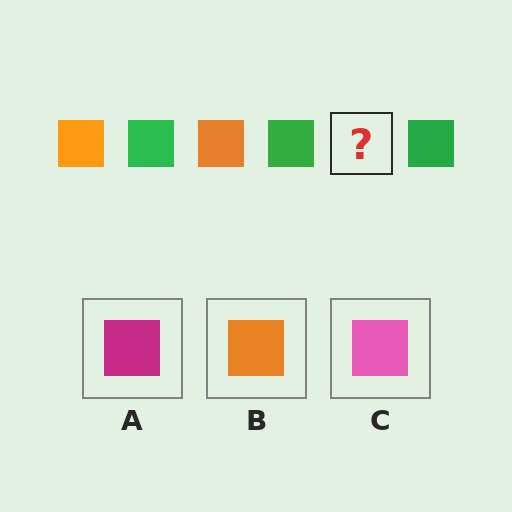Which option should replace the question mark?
Option B.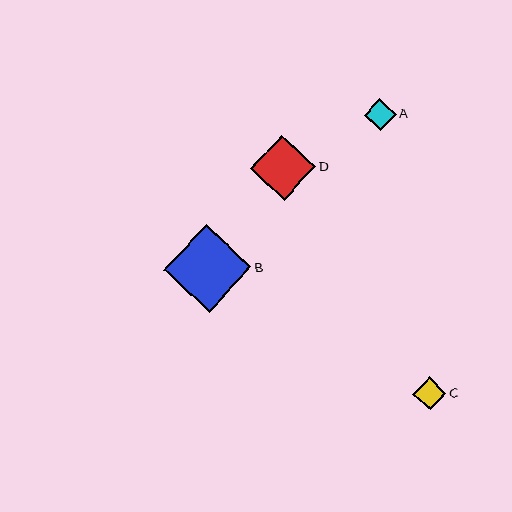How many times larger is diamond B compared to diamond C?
Diamond B is approximately 2.7 times the size of diamond C.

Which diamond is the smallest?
Diamond A is the smallest with a size of approximately 32 pixels.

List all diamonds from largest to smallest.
From largest to smallest: B, D, C, A.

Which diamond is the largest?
Diamond B is the largest with a size of approximately 87 pixels.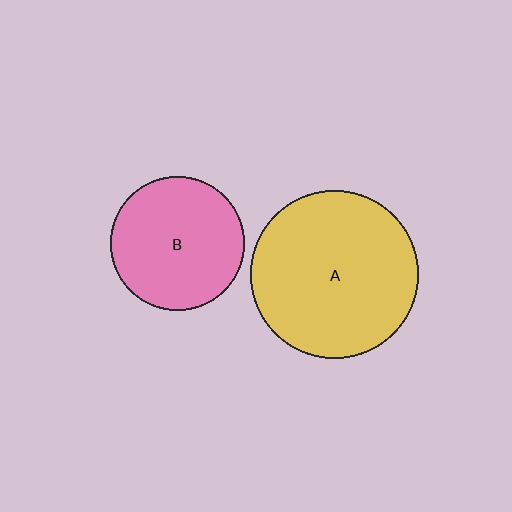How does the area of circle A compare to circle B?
Approximately 1.6 times.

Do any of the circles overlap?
No, none of the circles overlap.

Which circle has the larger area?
Circle A (yellow).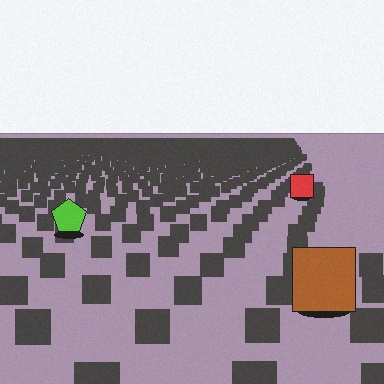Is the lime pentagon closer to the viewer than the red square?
Yes. The lime pentagon is closer — you can tell from the texture gradient: the ground texture is coarser near it.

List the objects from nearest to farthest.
From nearest to farthest: the brown square, the lime pentagon, the red square.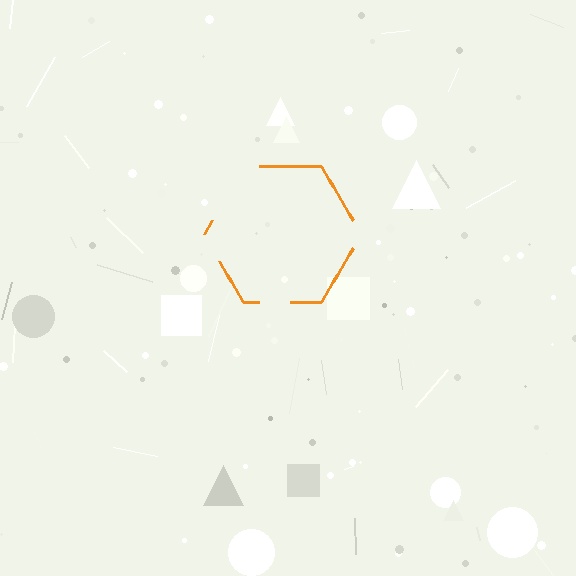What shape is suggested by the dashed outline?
The dashed outline suggests a hexagon.